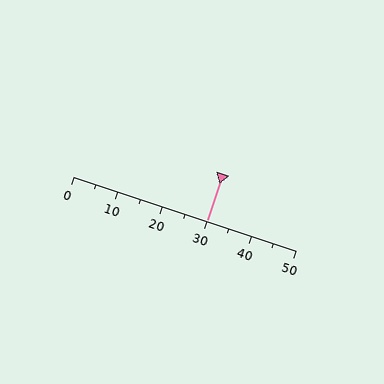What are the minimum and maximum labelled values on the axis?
The axis runs from 0 to 50.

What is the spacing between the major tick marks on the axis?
The major ticks are spaced 10 apart.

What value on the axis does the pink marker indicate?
The marker indicates approximately 30.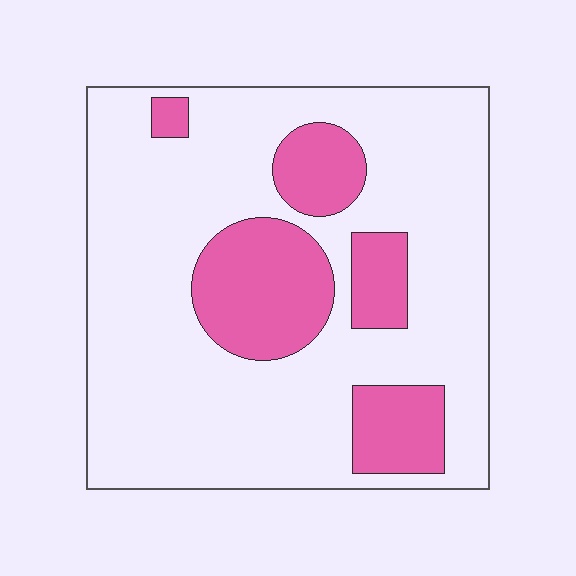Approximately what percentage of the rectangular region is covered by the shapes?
Approximately 25%.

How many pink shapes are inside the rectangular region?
5.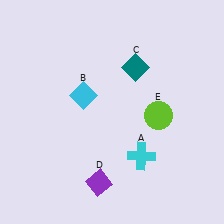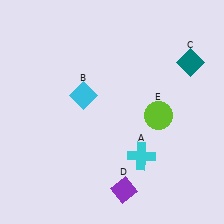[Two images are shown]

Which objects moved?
The objects that moved are: the teal diamond (C), the purple diamond (D).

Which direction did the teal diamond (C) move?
The teal diamond (C) moved right.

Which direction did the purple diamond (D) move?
The purple diamond (D) moved right.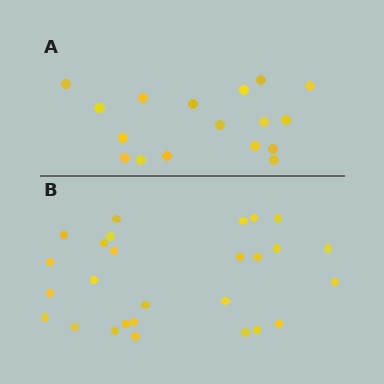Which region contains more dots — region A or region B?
Region B (the bottom region) has more dots.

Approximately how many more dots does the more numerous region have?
Region B has roughly 10 or so more dots than region A.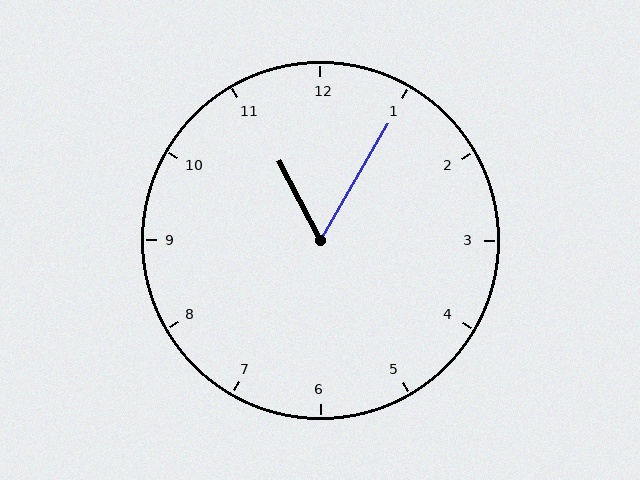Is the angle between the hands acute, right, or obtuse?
It is acute.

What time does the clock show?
11:05.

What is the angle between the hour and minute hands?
Approximately 58 degrees.